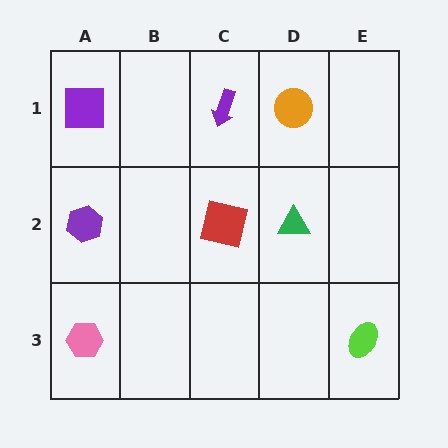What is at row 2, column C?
A red square.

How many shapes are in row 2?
3 shapes.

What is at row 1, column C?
A purple arrow.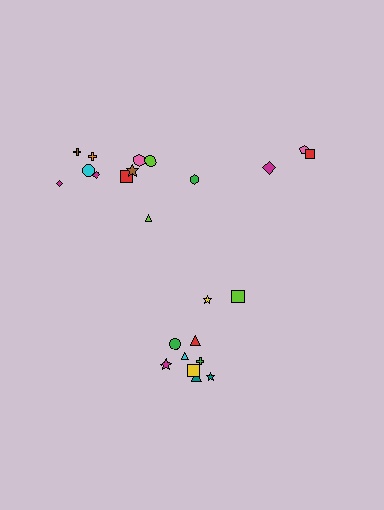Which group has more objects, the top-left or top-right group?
The top-left group.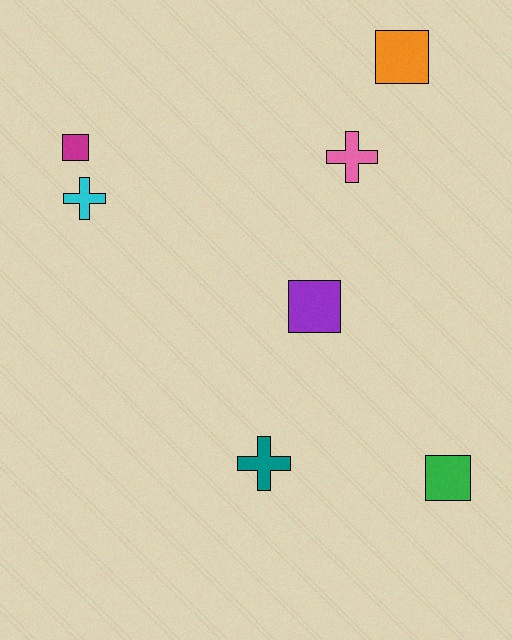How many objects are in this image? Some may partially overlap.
There are 7 objects.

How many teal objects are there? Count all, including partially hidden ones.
There is 1 teal object.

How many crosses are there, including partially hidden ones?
There are 3 crosses.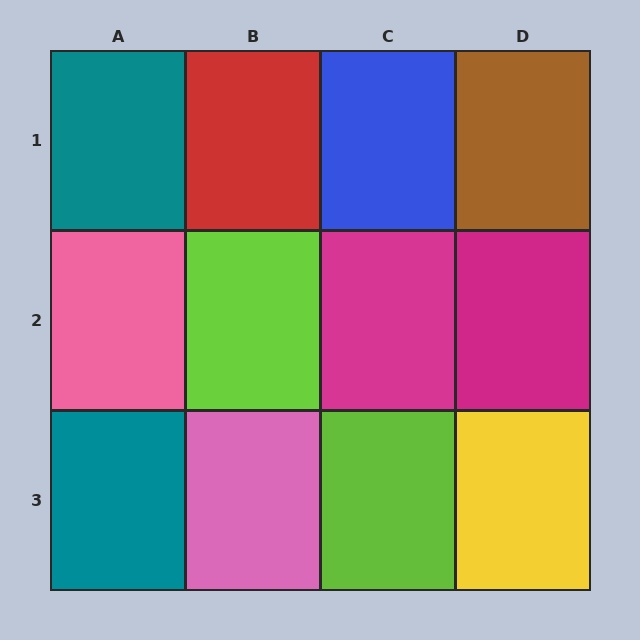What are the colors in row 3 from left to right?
Teal, pink, lime, yellow.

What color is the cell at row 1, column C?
Blue.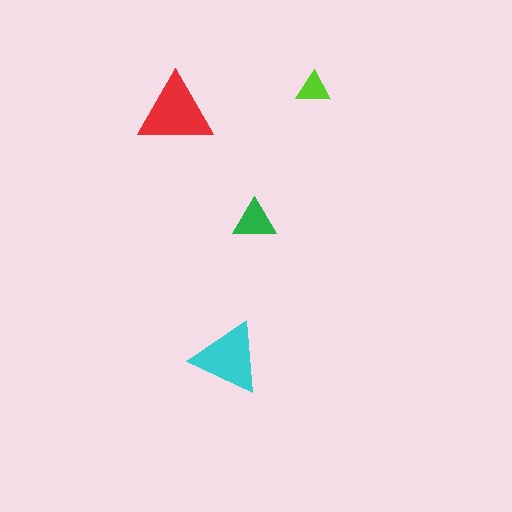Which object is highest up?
The lime triangle is topmost.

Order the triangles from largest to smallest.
the red one, the cyan one, the green one, the lime one.